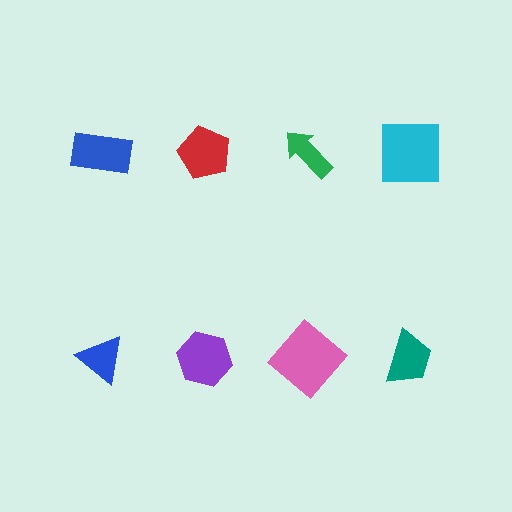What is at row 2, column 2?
A purple hexagon.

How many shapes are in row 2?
4 shapes.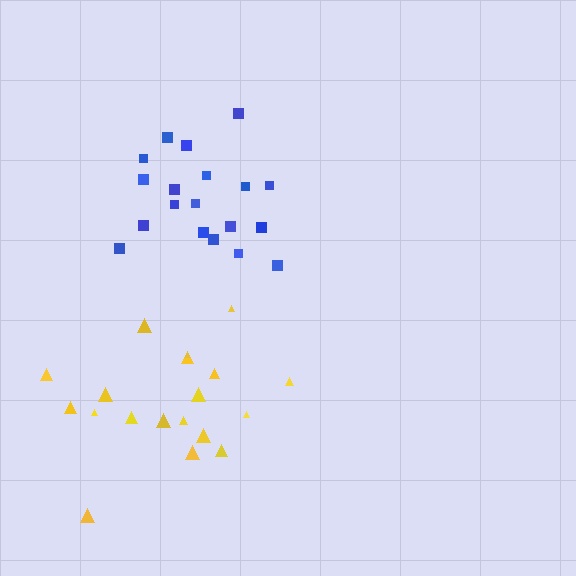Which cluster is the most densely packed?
Blue.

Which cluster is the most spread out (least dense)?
Yellow.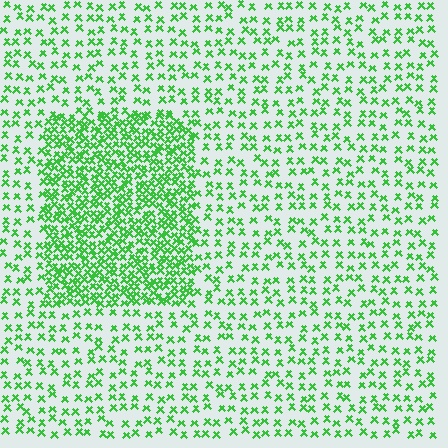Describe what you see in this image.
The image contains small green elements arranged at two different densities. A rectangle-shaped region is visible where the elements are more densely packed than the surrounding area.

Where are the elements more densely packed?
The elements are more densely packed inside the rectangle boundary.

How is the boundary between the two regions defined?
The boundary is defined by a change in element density (approximately 2.5x ratio). All elements are the same color, size, and shape.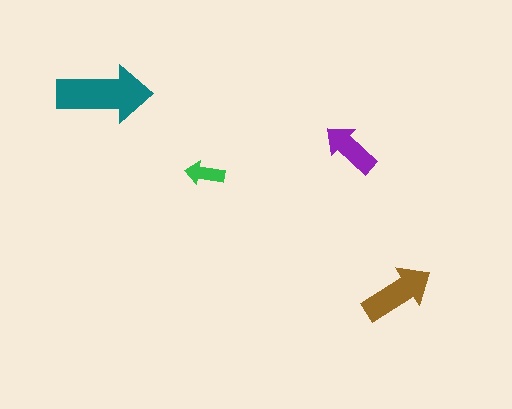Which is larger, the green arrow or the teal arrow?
The teal one.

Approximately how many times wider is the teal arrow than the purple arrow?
About 1.5 times wider.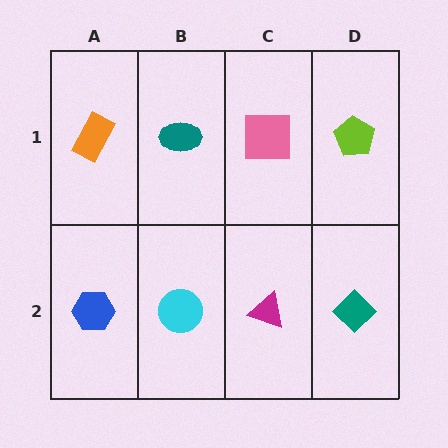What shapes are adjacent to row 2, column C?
A pink square (row 1, column C), a cyan circle (row 2, column B), a teal diamond (row 2, column D).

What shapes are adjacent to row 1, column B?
A cyan circle (row 2, column B), an orange rectangle (row 1, column A), a pink square (row 1, column C).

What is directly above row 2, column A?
An orange rectangle.